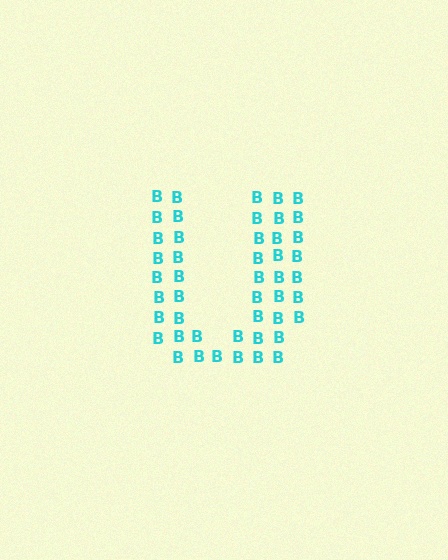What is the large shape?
The large shape is the letter U.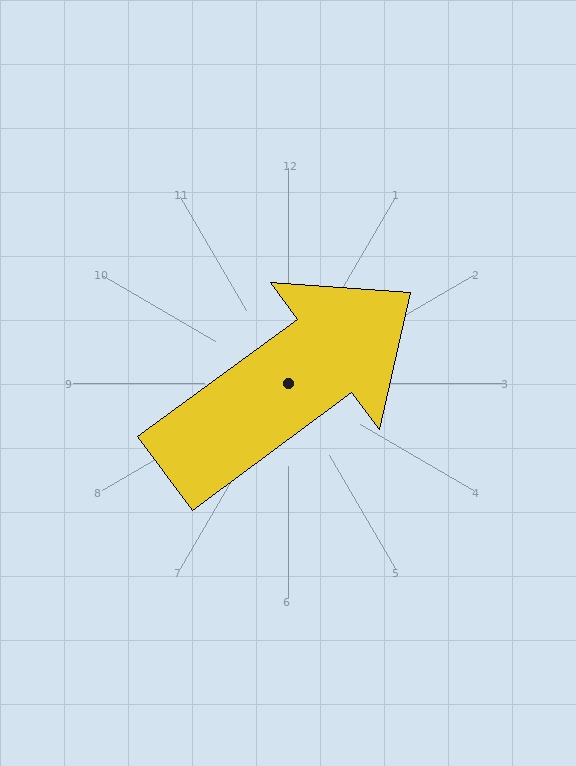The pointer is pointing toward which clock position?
Roughly 2 o'clock.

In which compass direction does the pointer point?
Northeast.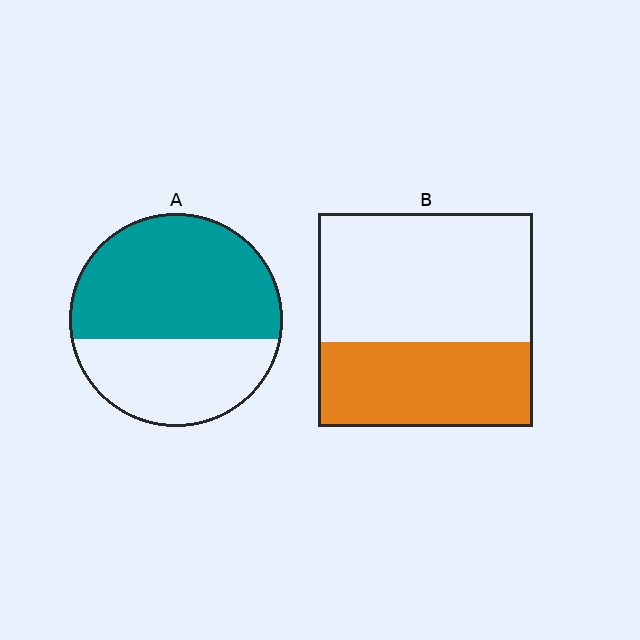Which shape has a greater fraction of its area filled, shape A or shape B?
Shape A.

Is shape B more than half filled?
No.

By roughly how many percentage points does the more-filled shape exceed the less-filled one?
By roughly 20 percentage points (A over B).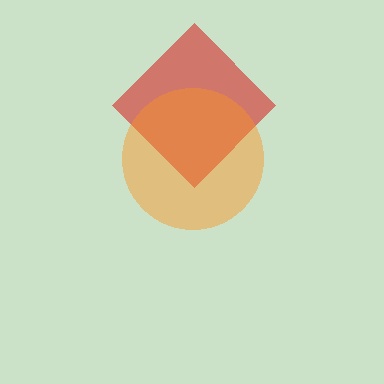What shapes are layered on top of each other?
The layered shapes are: a red diamond, an orange circle.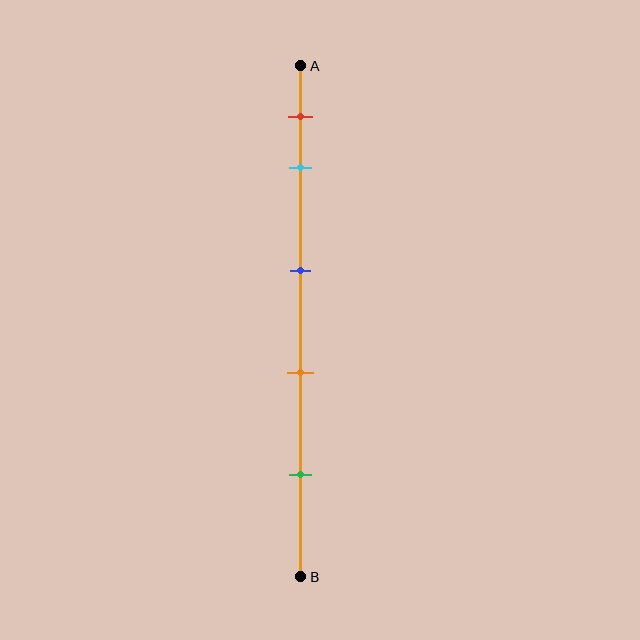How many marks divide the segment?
There are 5 marks dividing the segment.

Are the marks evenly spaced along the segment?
No, the marks are not evenly spaced.